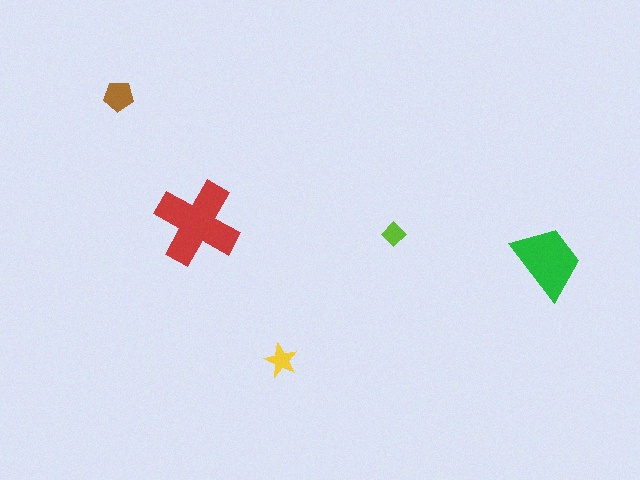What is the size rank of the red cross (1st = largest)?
1st.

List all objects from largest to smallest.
The red cross, the green trapezoid, the brown pentagon, the yellow star, the lime diamond.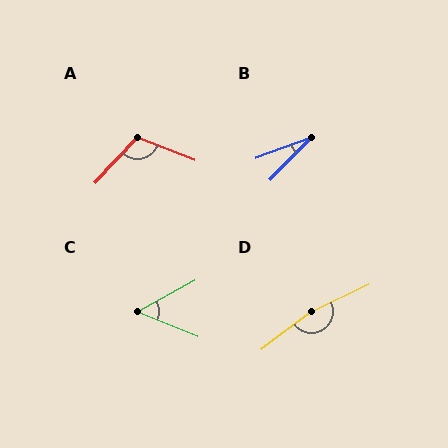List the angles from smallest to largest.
B (25°), C (50°), A (111°), D (168°).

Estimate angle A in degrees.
Approximately 111 degrees.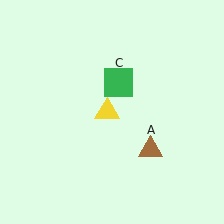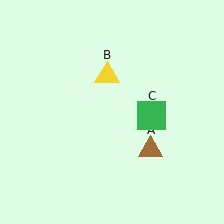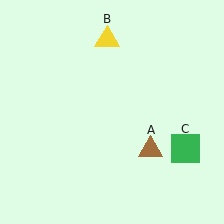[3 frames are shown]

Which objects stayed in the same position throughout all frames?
Brown triangle (object A) remained stationary.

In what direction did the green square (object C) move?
The green square (object C) moved down and to the right.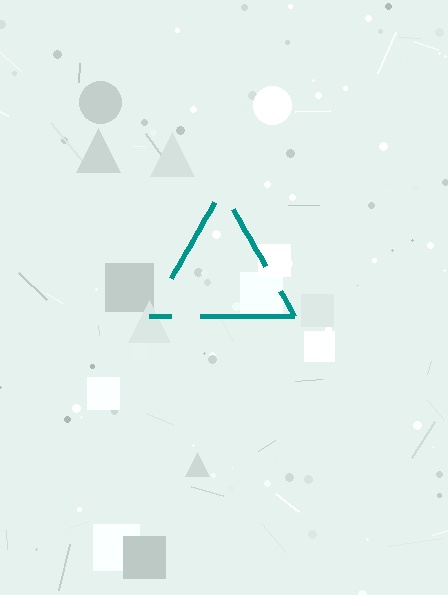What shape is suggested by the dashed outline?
The dashed outline suggests a triangle.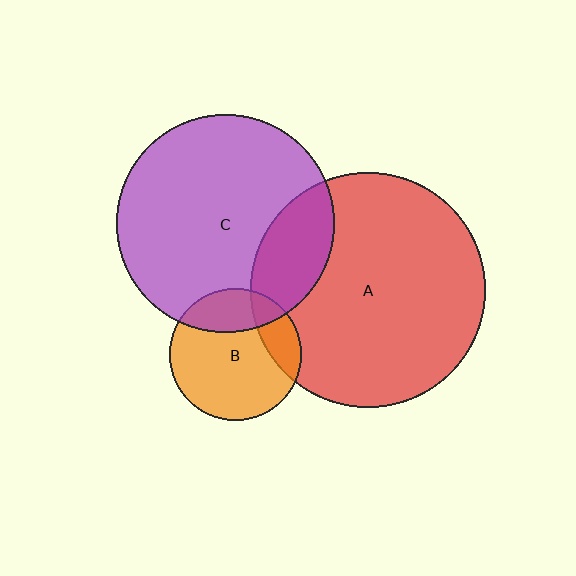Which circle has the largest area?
Circle A (red).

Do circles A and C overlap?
Yes.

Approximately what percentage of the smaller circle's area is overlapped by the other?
Approximately 20%.